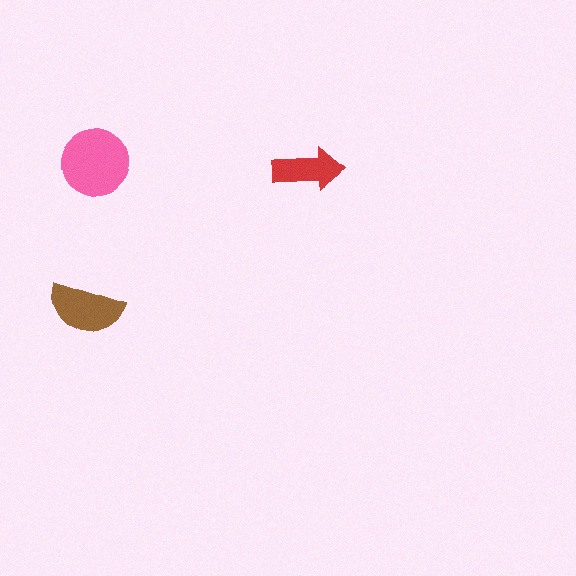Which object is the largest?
The pink circle.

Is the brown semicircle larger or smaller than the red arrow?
Larger.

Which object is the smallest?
The red arrow.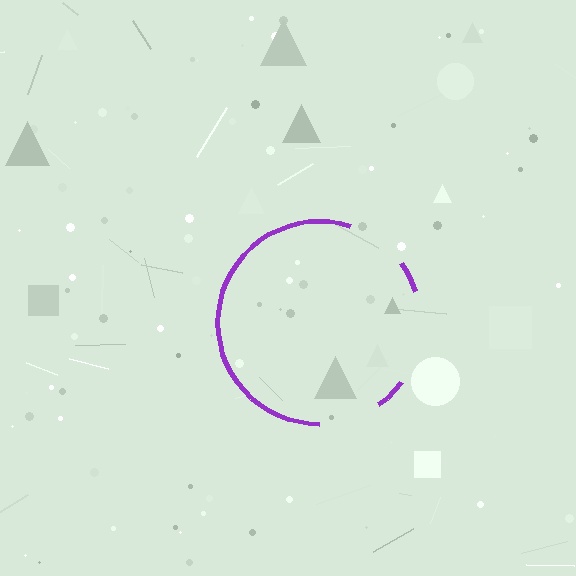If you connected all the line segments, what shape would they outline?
They would outline a circle.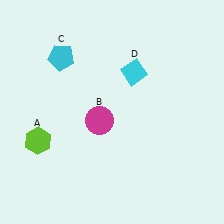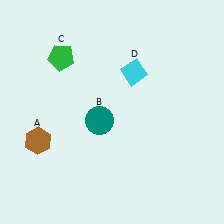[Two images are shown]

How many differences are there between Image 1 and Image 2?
There are 3 differences between the two images.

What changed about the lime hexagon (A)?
In Image 1, A is lime. In Image 2, it changed to brown.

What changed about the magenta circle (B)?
In Image 1, B is magenta. In Image 2, it changed to teal.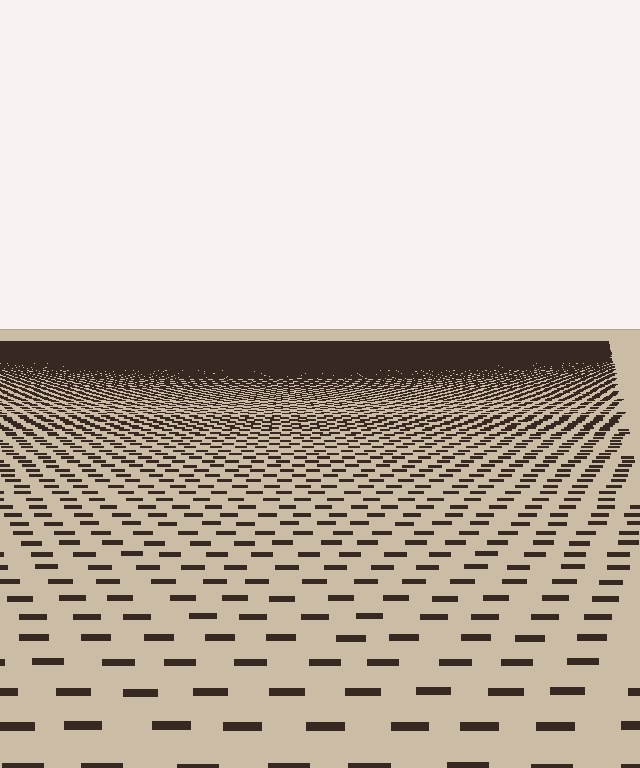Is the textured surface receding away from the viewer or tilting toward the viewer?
The surface is receding away from the viewer. Texture elements get smaller and denser toward the top.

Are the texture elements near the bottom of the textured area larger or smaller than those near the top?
Larger. Near the bottom, elements are closer to the viewer and appear at a bigger on-screen size.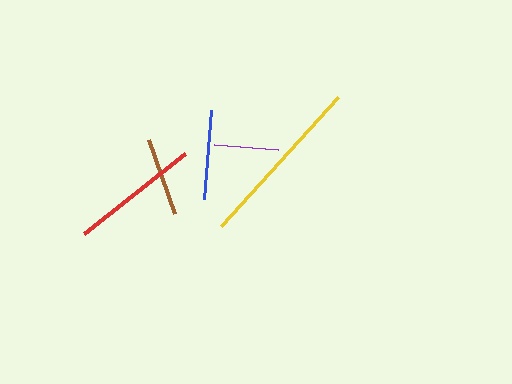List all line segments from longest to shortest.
From longest to shortest: yellow, red, blue, brown, purple.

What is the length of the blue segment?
The blue segment is approximately 89 pixels long.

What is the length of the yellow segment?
The yellow segment is approximately 174 pixels long.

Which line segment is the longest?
The yellow line is the longest at approximately 174 pixels.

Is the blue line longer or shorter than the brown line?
The blue line is longer than the brown line.